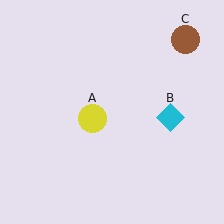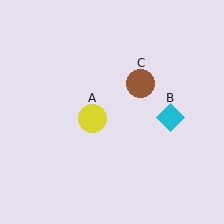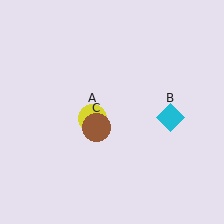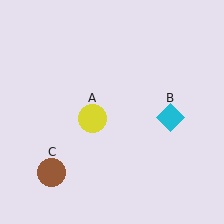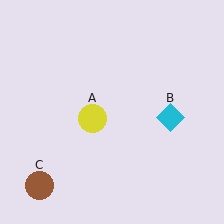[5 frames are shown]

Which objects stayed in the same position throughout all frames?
Yellow circle (object A) and cyan diamond (object B) remained stationary.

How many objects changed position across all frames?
1 object changed position: brown circle (object C).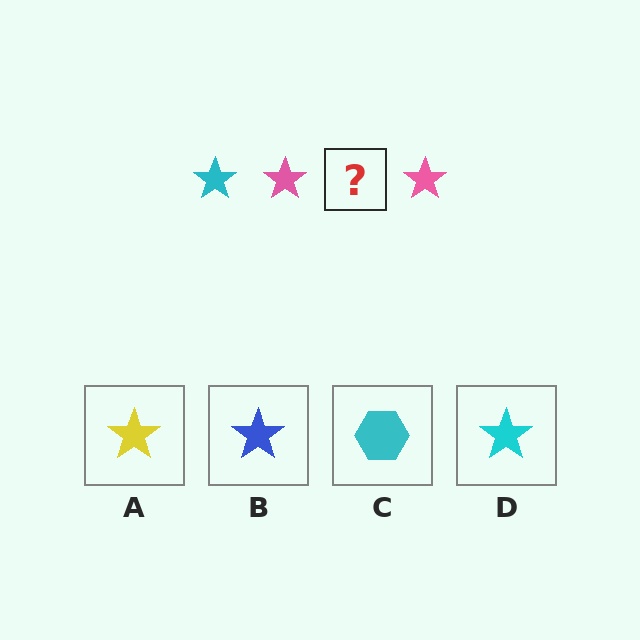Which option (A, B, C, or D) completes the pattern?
D.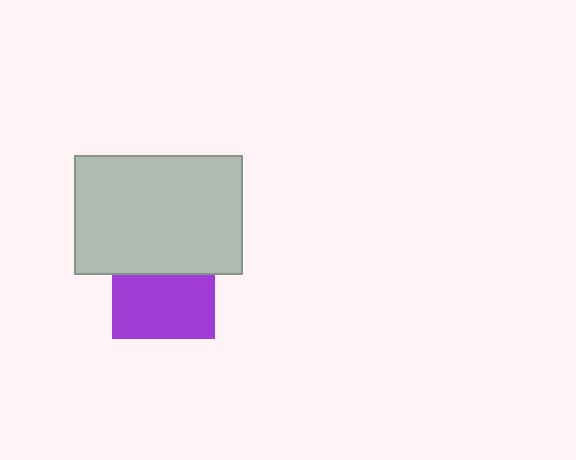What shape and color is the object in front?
The object in front is a light gray rectangle.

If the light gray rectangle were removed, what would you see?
You would see the complete purple square.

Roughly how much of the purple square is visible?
About half of it is visible (roughly 62%).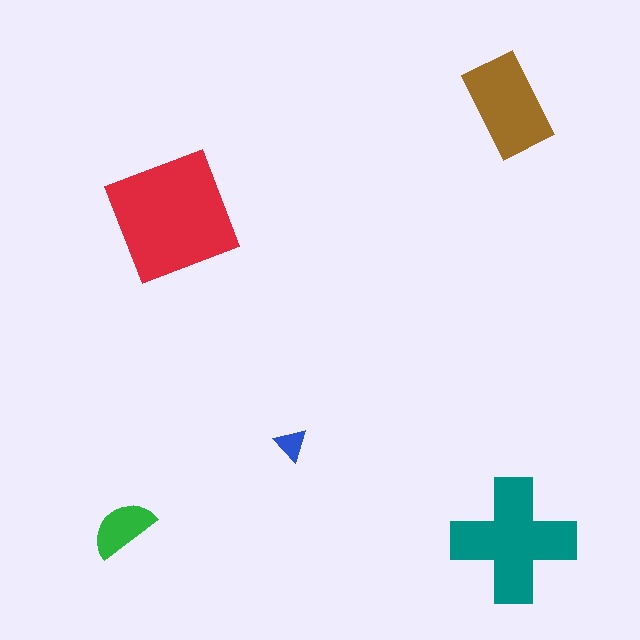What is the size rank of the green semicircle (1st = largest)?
4th.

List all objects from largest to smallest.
The red square, the teal cross, the brown rectangle, the green semicircle, the blue triangle.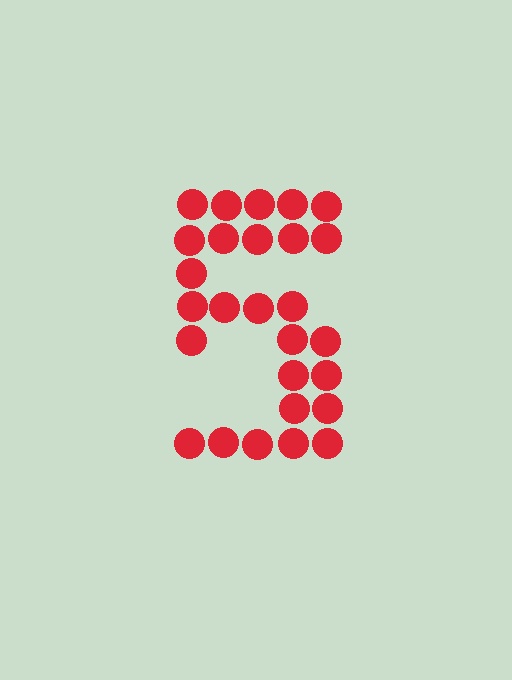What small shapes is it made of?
It is made of small circles.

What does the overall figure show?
The overall figure shows the digit 5.